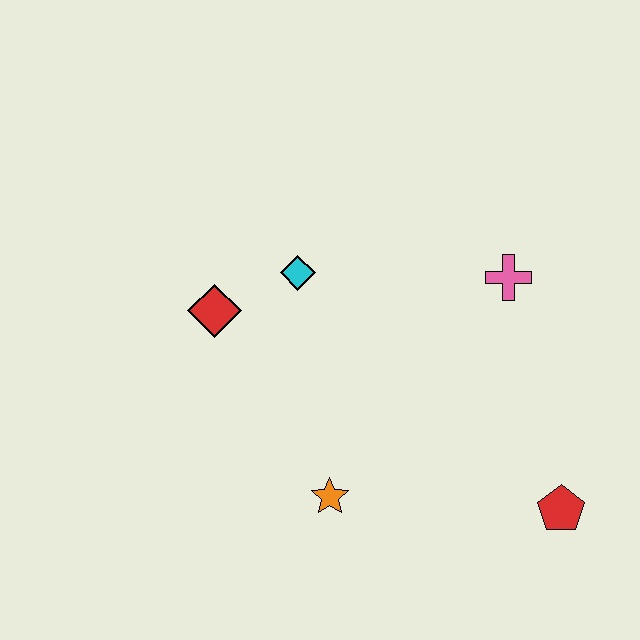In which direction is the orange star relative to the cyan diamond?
The orange star is below the cyan diamond.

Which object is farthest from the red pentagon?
The red diamond is farthest from the red pentagon.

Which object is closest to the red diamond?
The cyan diamond is closest to the red diamond.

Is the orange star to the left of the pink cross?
Yes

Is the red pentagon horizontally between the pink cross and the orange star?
No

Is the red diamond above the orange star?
Yes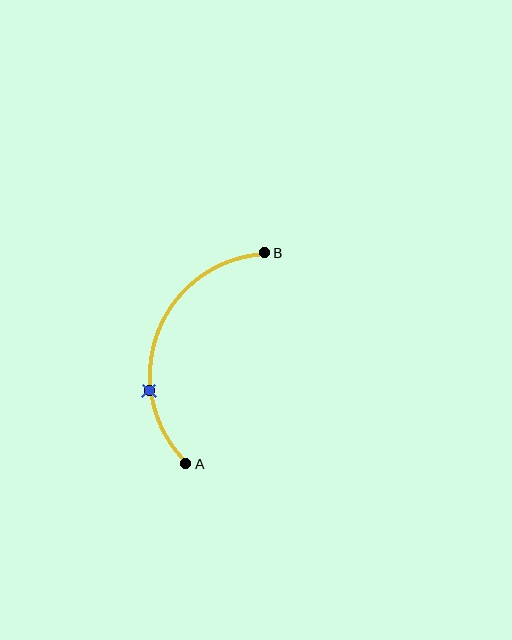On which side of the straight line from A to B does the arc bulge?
The arc bulges to the left of the straight line connecting A and B.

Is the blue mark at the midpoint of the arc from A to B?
No. The blue mark lies on the arc but is closer to endpoint A. The arc midpoint would be at the point on the curve equidistant along the arc from both A and B.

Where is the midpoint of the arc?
The arc midpoint is the point on the curve farthest from the straight line joining A and B. It sits to the left of that line.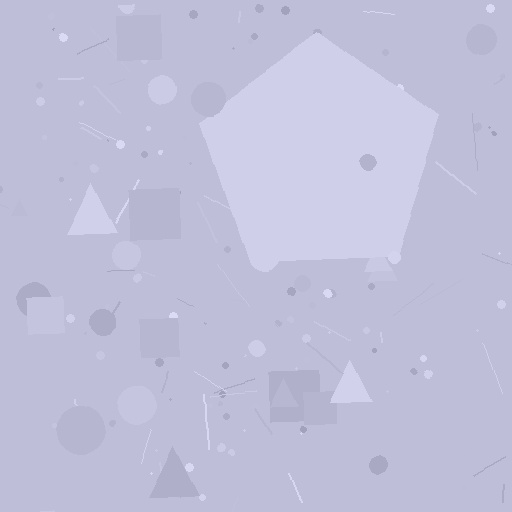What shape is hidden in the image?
A pentagon is hidden in the image.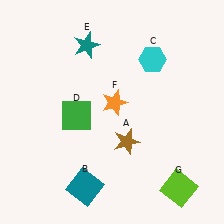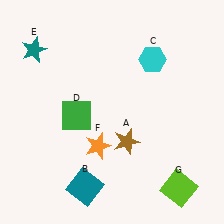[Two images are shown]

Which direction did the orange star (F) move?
The orange star (F) moved down.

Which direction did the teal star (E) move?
The teal star (E) moved left.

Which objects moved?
The objects that moved are: the teal star (E), the orange star (F).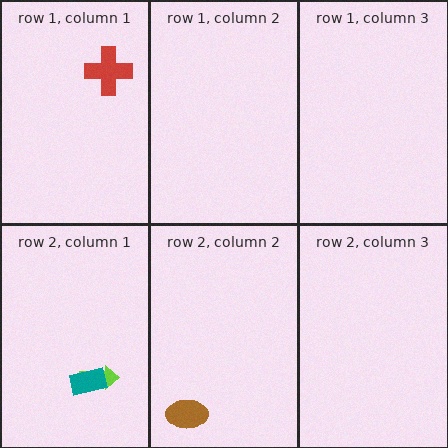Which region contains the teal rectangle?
The row 2, column 1 region.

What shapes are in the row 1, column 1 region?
The red cross.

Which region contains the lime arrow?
The row 2, column 1 region.